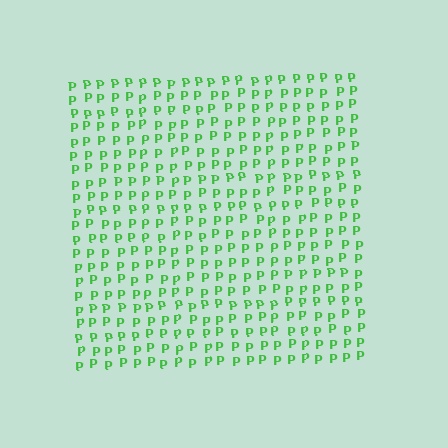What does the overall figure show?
The overall figure shows a square.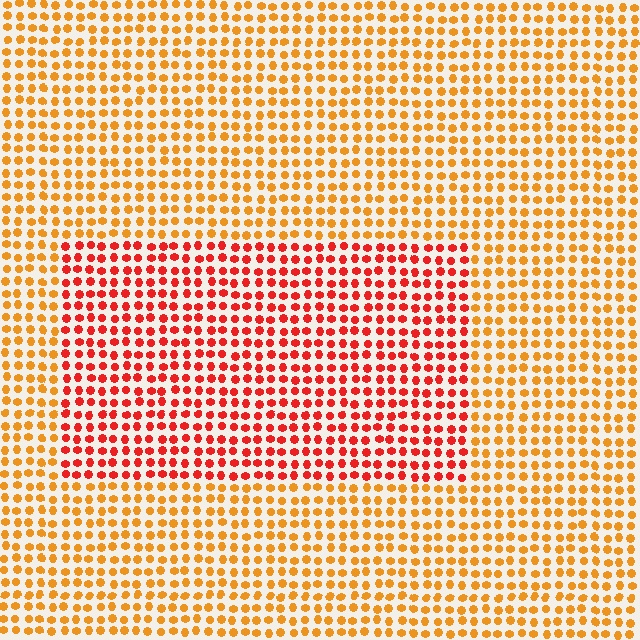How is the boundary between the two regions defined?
The boundary is defined purely by a slight shift in hue (about 35 degrees). Spacing, size, and orientation are identical on both sides.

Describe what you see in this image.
The image is filled with small orange elements in a uniform arrangement. A rectangle-shaped region is visible where the elements are tinted to a slightly different hue, forming a subtle color boundary.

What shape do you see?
I see a rectangle.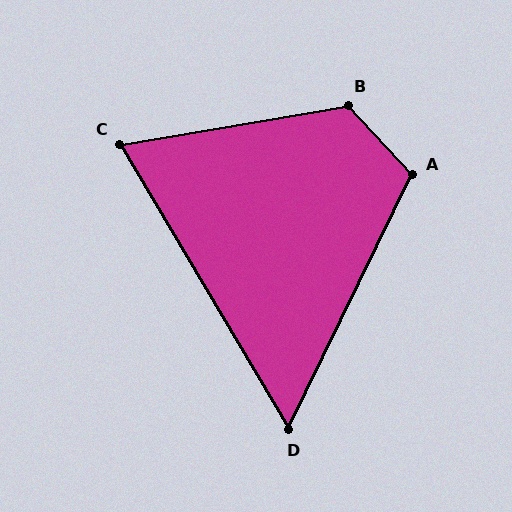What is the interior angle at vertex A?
Approximately 111 degrees (obtuse).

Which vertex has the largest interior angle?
B, at approximately 123 degrees.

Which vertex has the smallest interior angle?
D, at approximately 57 degrees.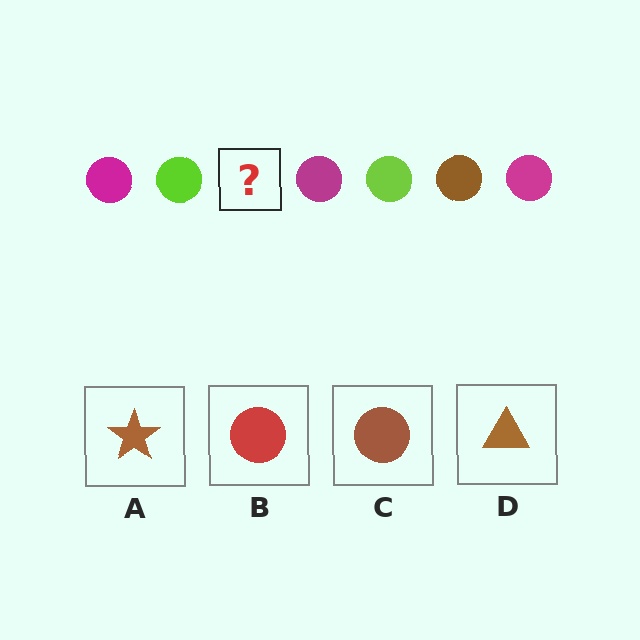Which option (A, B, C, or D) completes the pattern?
C.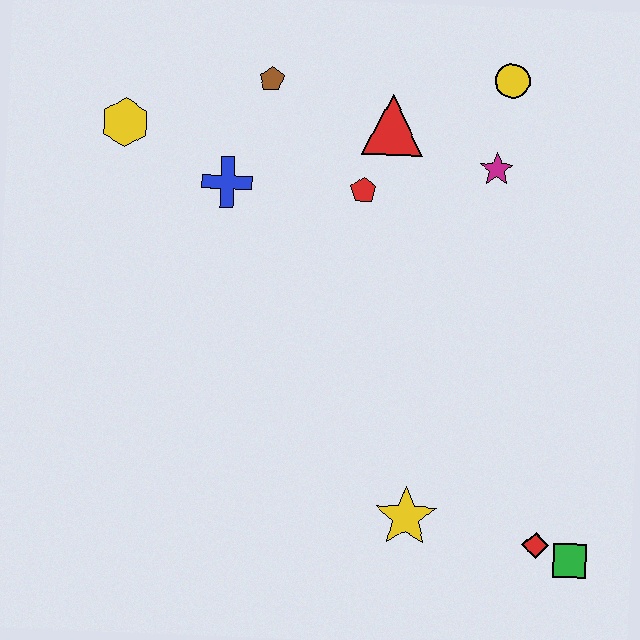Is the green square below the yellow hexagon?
Yes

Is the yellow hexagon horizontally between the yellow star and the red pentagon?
No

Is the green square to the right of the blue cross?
Yes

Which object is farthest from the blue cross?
The green square is farthest from the blue cross.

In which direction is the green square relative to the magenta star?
The green square is below the magenta star.